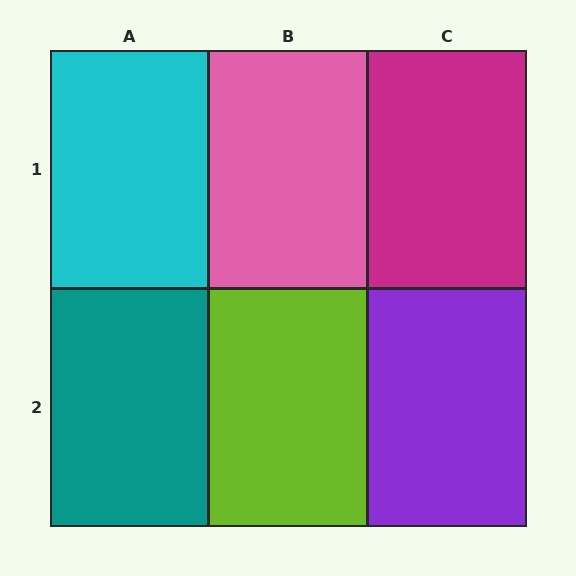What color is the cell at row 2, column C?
Purple.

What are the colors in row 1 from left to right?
Cyan, pink, magenta.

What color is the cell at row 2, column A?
Teal.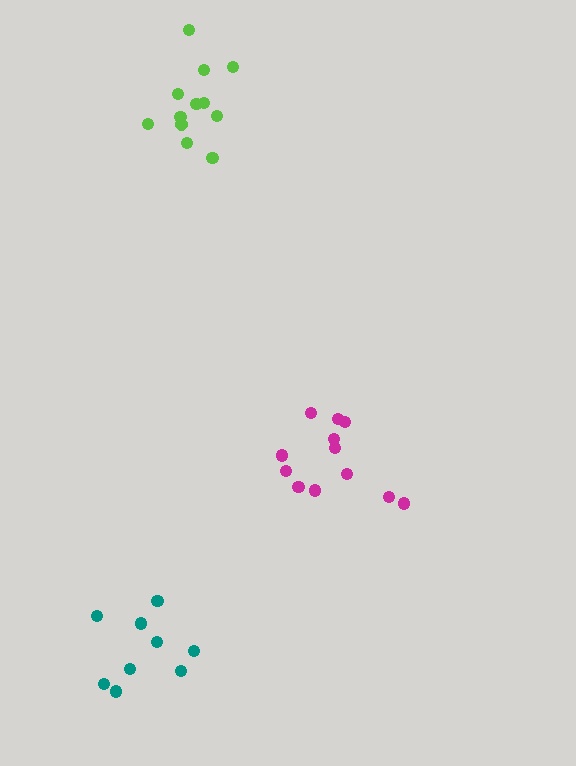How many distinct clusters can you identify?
There are 3 distinct clusters.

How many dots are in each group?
Group 1: 12 dots, Group 2: 9 dots, Group 3: 12 dots (33 total).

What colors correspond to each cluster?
The clusters are colored: magenta, teal, lime.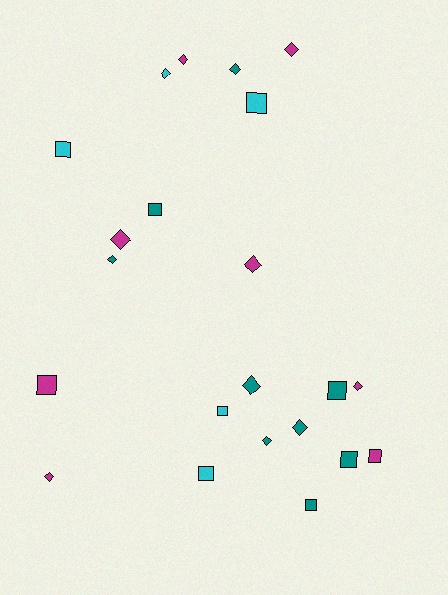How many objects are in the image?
There are 22 objects.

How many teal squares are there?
There are 4 teal squares.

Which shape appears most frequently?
Diamond, with 12 objects.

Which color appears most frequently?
Teal, with 9 objects.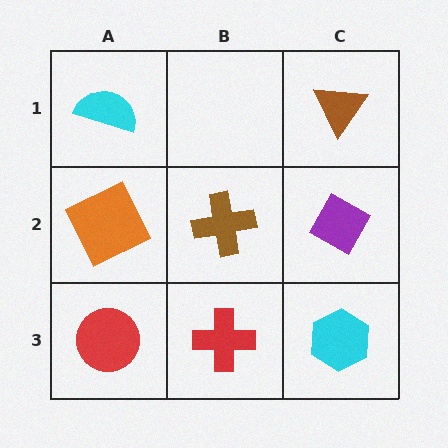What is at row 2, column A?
An orange square.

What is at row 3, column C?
A cyan hexagon.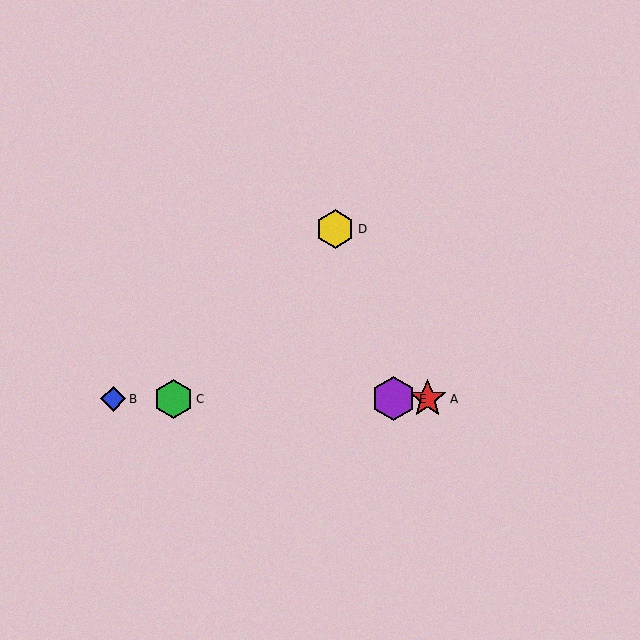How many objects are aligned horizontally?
4 objects (A, B, C, E) are aligned horizontally.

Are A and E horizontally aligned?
Yes, both are at y≈399.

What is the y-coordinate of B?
Object B is at y≈399.